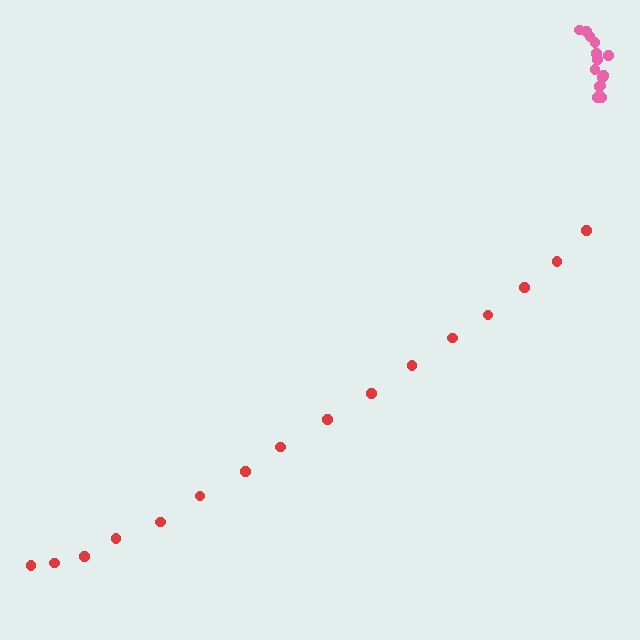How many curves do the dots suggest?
There are 2 distinct paths.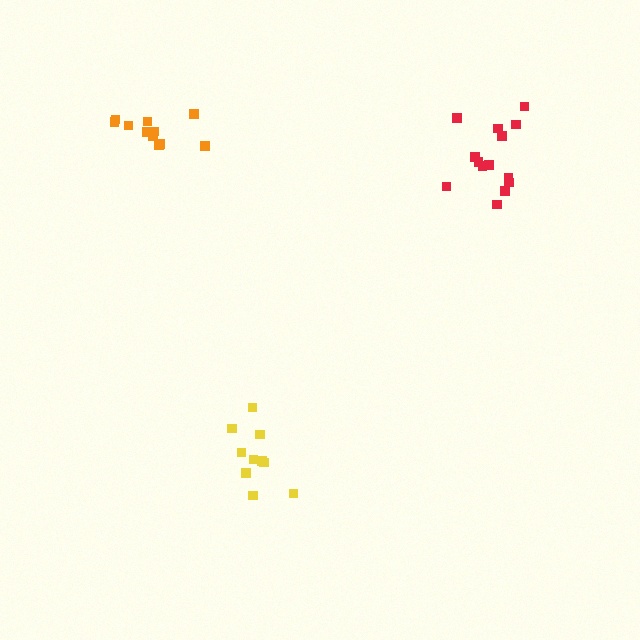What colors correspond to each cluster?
The clusters are colored: orange, yellow, red.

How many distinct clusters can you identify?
There are 3 distinct clusters.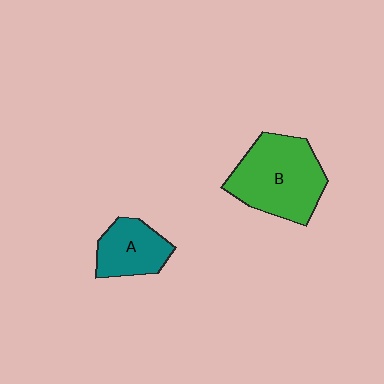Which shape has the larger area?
Shape B (green).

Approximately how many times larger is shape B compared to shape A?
Approximately 1.8 times.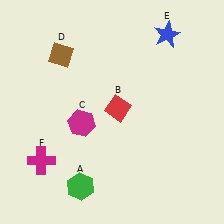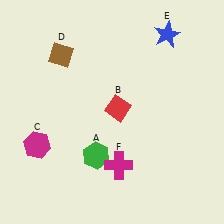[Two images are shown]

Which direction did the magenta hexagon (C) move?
The magenta hexagon (C) moved left.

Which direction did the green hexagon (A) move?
The green hexagon (A) moved up.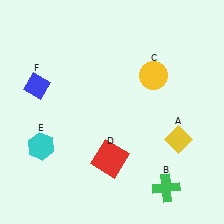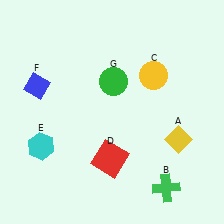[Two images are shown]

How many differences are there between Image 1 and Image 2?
There is 1 difference between the two images.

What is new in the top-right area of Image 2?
A green circle (G) was added in the top-right area of Image 2.